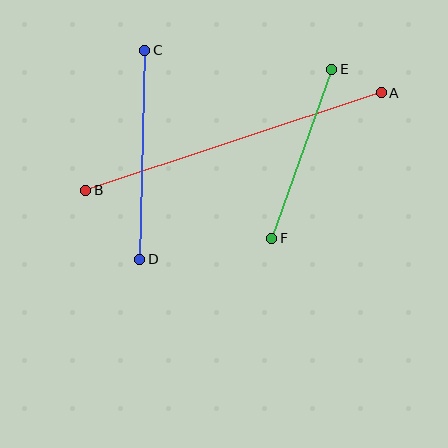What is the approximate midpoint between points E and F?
The midpoint is at approximately (302, 154) pixels.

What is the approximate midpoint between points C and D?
The midpoint is at approximately (142, 155) pixels.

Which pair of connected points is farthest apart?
Points A and B are farthest apart.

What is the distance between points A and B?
The distance is approximately 311 pixels.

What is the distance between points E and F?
The distance is approximately 179 pixels.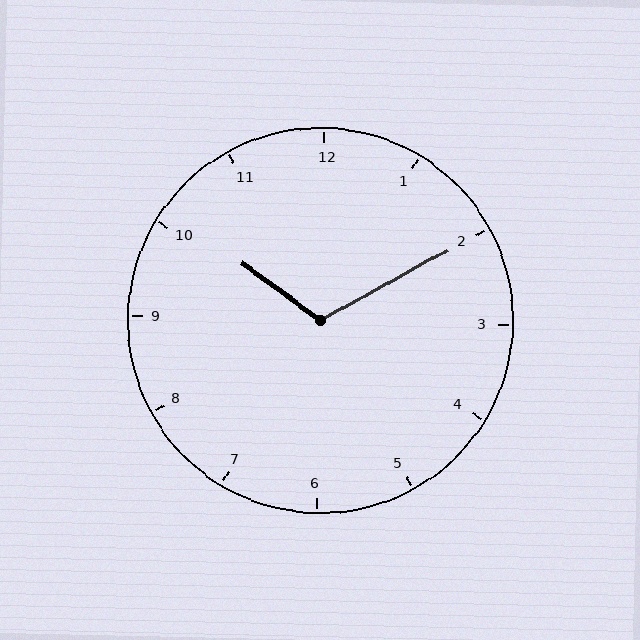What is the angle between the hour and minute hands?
Approximately 115 degrees.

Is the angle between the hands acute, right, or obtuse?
It is obtuse.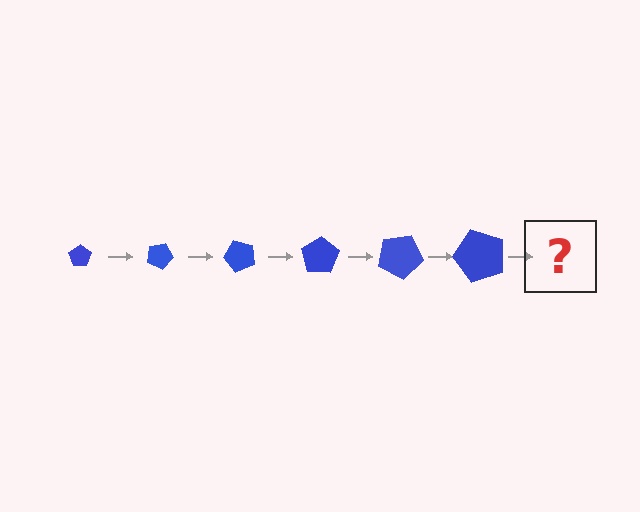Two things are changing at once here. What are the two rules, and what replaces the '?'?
The two rules are that the pentagon grows larger each step and it rotates 25 degrees each step. The '?' should be a pentagon, larger than the previous one and rotated 150 degrees from the start.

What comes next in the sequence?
The next element should be a pentagon, larger than the previous one and rotated 150 degrees from the start.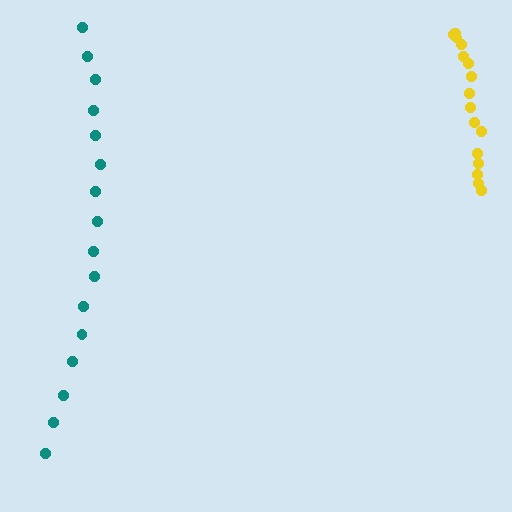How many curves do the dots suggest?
There are 2 distinct paths.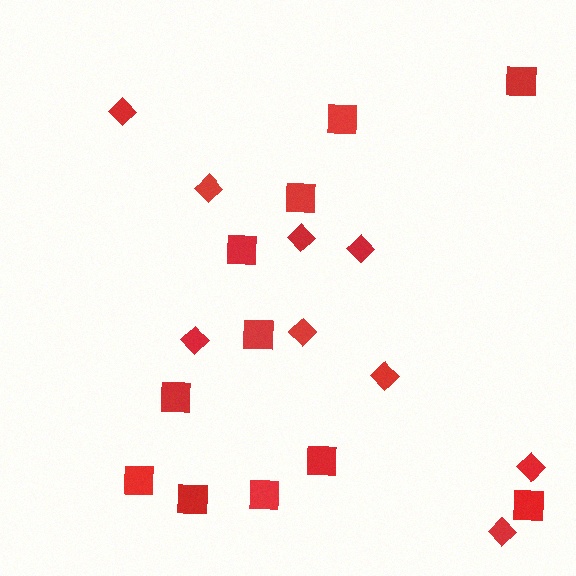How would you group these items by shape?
There are 2 groups: one group of squares (11) and one group of diamonds (9).